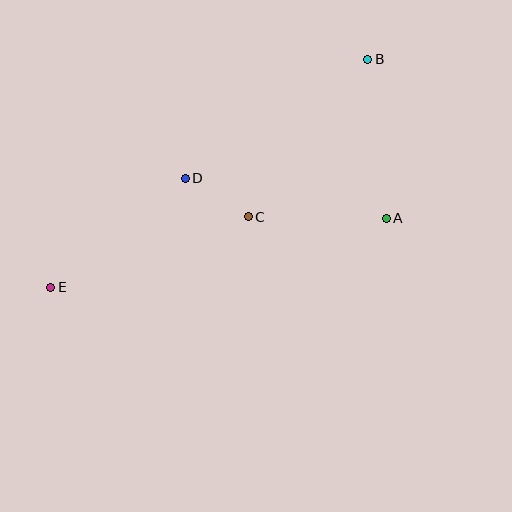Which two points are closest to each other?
Points C and D are closest to each other.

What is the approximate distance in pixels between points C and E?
The distance between C and E is approximately 210 pixels.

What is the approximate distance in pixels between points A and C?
The distance between A and C is approximately 138 pixels.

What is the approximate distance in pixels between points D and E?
The distance between D and E is approximately 173 pixels.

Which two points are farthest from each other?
Points B and E are farthest from each other.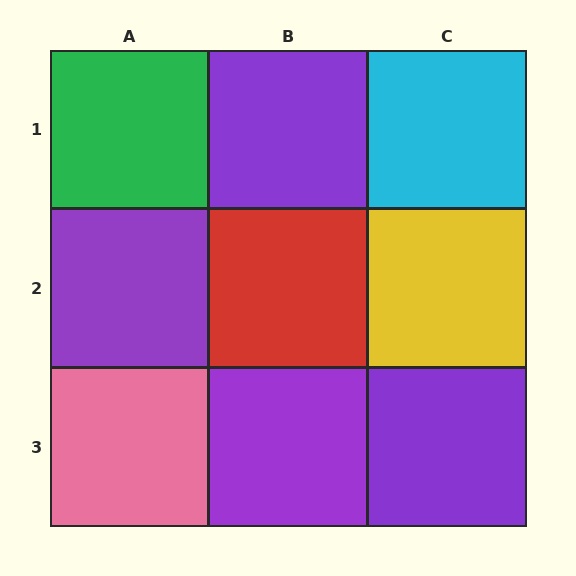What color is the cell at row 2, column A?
Purple.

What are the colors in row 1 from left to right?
Green, purple, cyan.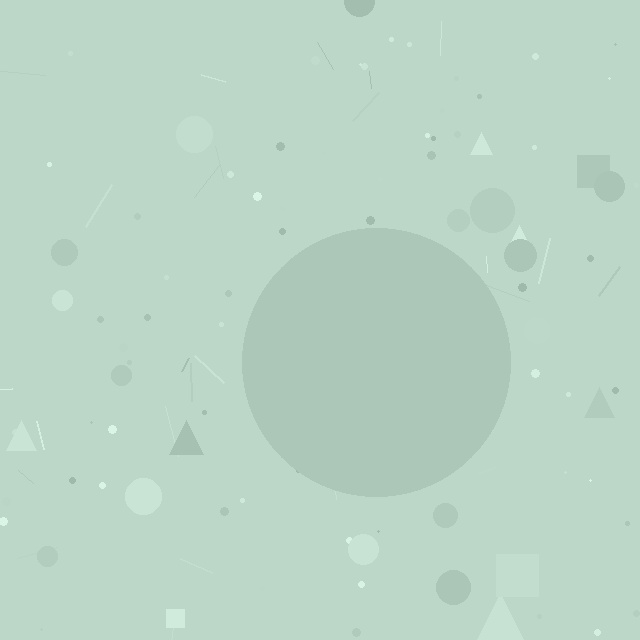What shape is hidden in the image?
A circle is hidden in the image.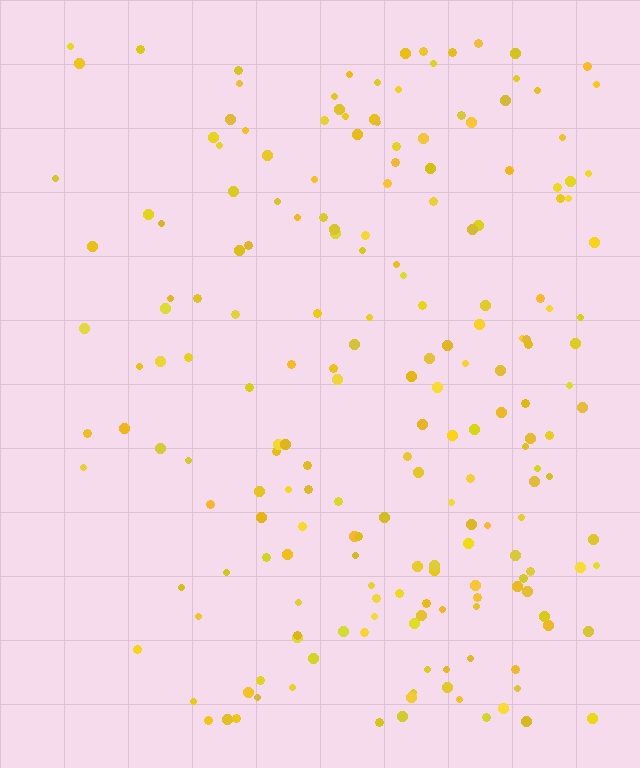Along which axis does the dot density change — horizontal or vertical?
Horizontal.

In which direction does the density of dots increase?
From left to right, with the right side densest.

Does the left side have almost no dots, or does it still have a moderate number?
Still a moderate number, just noticeably fewer than the right.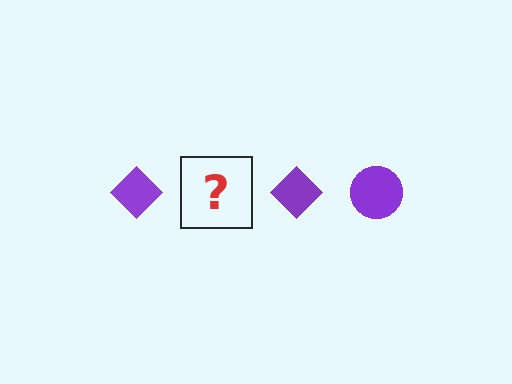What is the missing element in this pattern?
The missing element is a purple circle.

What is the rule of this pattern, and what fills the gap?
The rule is that the pattern cycles through diamond, circle shapes in purple. The gap should be filled with a purple circle.